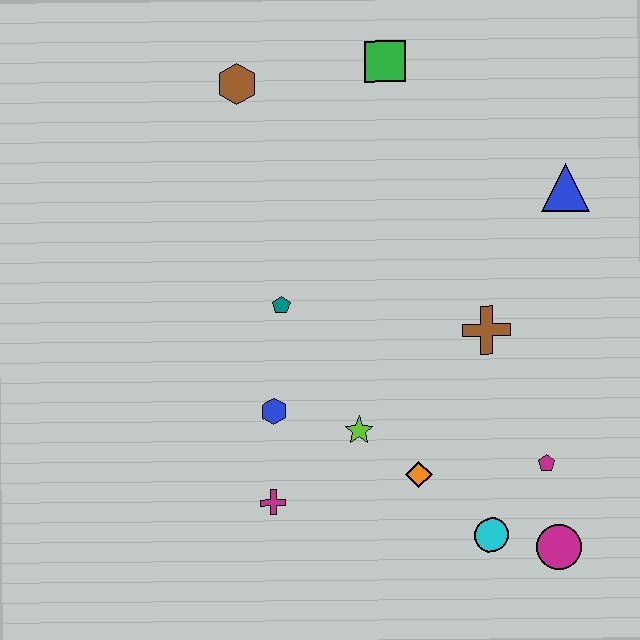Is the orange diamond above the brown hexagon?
No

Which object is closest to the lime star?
The orange diamond is closest to the lime star.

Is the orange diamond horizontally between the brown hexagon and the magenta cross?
No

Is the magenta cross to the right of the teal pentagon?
No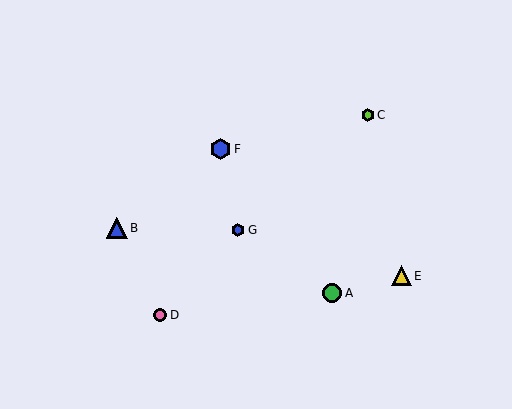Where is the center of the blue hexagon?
The center of the blue hexagon is at (238, 230).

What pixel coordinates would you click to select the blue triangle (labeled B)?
Click at (117, 228) to select the blue triangle B.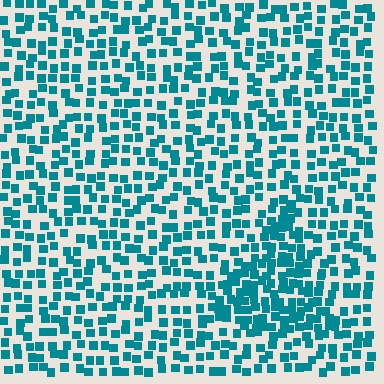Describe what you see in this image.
The image contains small teal elements arranged at two different densities. A triangle-shaped region is visible where the elements are more densely packed than the surrounding area.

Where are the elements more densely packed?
The elements are more densely packed inside the triangle boundary.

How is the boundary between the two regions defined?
The boundary is defined by a change in element density (approximately 1.8x ratio). All elements are the same color, size, and shape.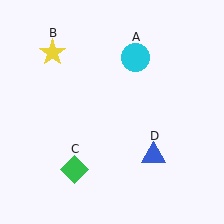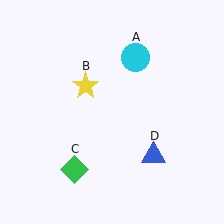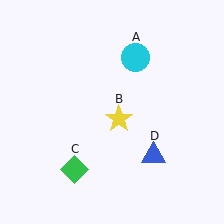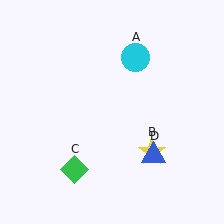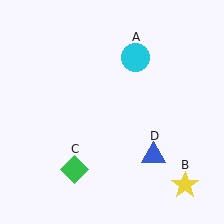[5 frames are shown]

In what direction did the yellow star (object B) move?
The yellow star (object B) moved down and to the right.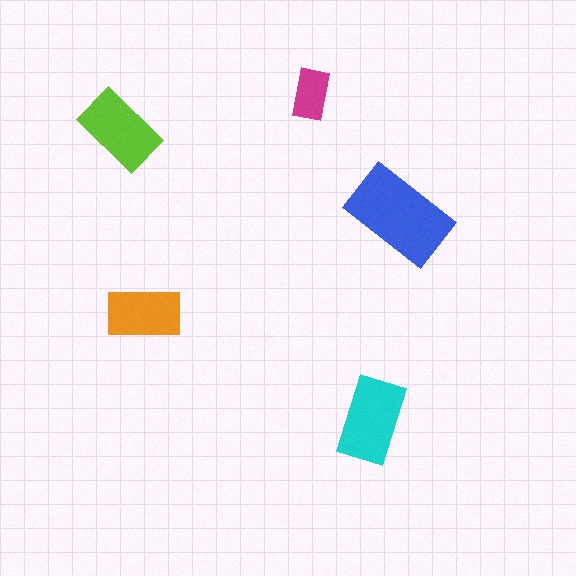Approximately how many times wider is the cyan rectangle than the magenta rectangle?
About 1.5 times wider.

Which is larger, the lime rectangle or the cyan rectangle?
The cyan one.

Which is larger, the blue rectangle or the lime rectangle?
The blue one.